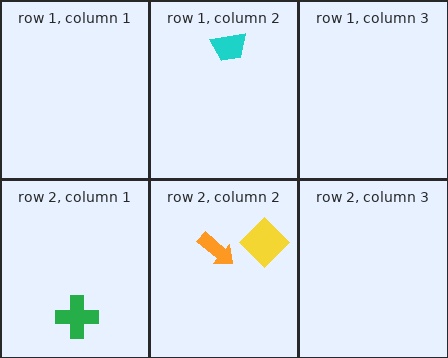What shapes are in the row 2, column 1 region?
The green cross.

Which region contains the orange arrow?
The row 2, column 2 region.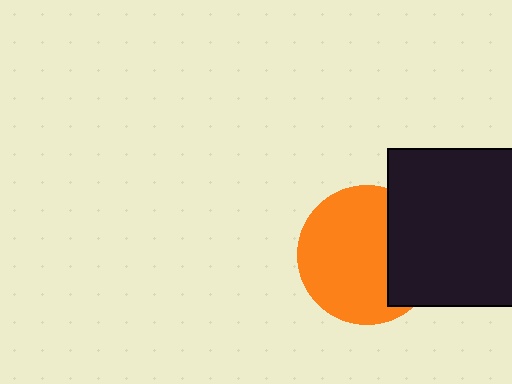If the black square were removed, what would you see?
You would see the complete orange circle.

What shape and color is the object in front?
The object in front is a black square.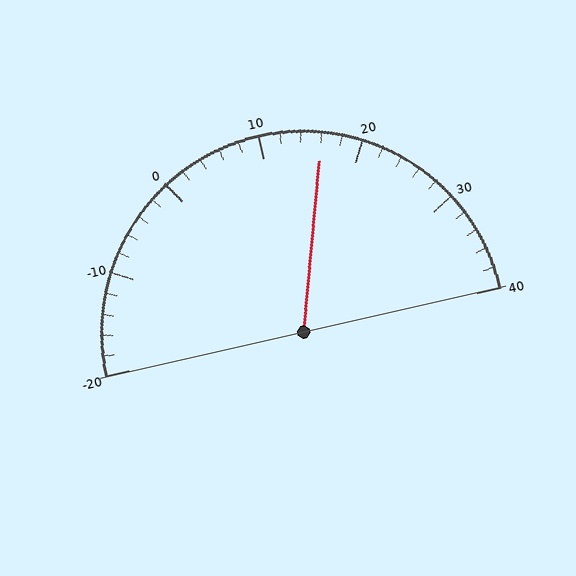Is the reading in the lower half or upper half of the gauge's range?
The reading is in the upper half of the range (-20 to 40).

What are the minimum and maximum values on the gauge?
The gauge ranges from -20 to 40.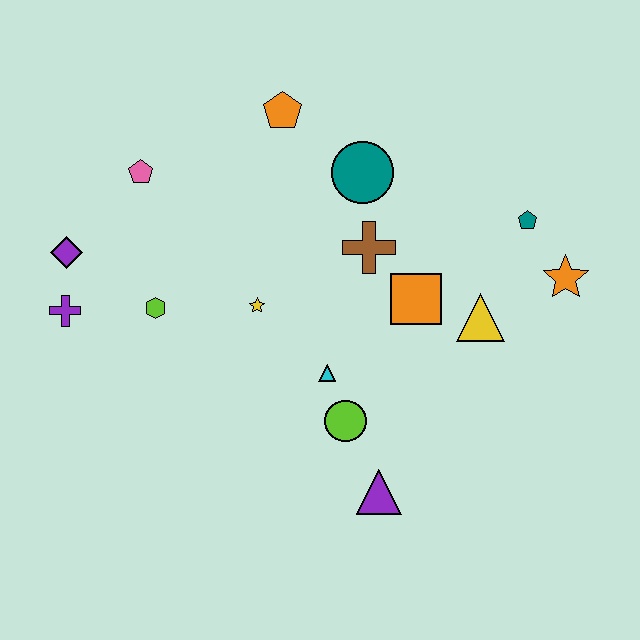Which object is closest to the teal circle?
The brown cross is closest to the teal circle.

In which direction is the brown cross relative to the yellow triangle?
The brown cross is to the left of the yellow triangle.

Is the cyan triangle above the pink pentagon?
No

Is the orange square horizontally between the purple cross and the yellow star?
No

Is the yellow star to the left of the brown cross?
Yes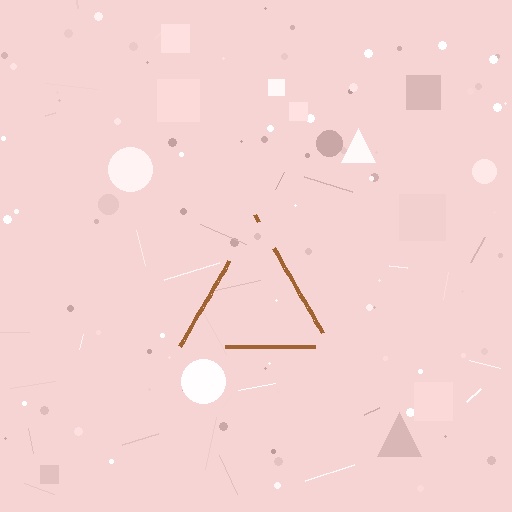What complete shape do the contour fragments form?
The contour fragments form a triangle.